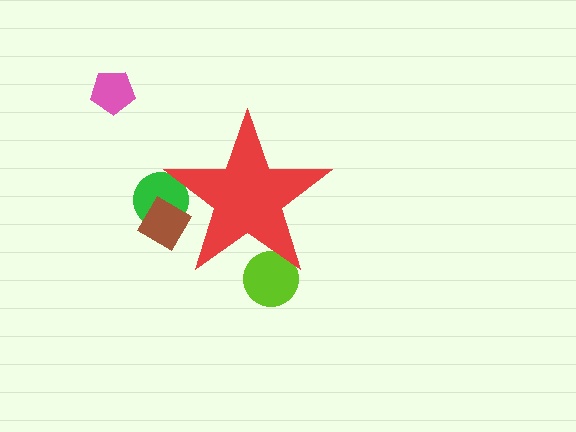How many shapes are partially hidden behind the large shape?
3 shapes are partially hidden.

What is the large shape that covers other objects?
A red star.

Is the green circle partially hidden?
Yes, the green circle is partially hidden behind the red star.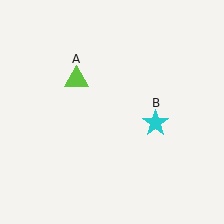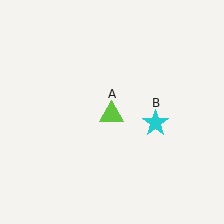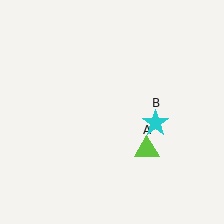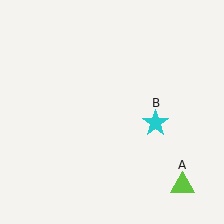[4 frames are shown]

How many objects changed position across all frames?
1 object changed position: lime triangle (object A).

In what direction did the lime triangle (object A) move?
The lime triangle (object A) moved down and to the right.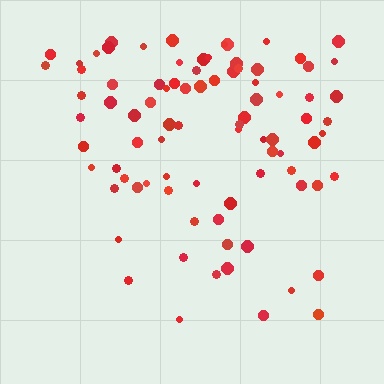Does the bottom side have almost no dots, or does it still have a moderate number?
Still a moderate number, just noticeably fewer than the top.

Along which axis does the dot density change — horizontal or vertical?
Vertical.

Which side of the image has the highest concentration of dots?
The top.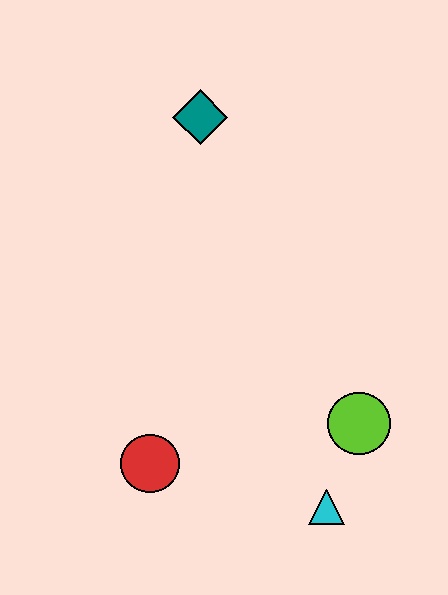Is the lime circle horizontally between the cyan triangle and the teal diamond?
No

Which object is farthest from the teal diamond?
The cyan triangle is farthest from the teal diamond.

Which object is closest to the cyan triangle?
The lime circle is closest to the cyan triangle.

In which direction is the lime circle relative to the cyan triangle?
The lime circle is above the cyan triangle.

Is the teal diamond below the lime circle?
No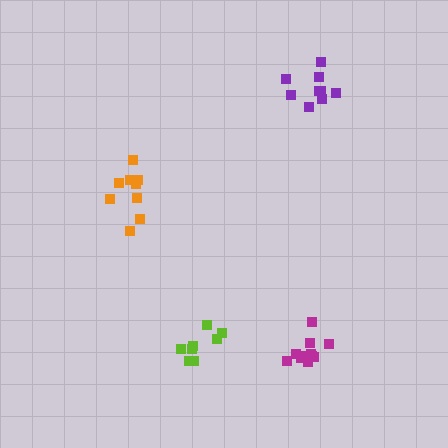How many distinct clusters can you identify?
There are 4 distinct clusters.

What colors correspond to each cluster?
The clusters are colored: magenta, purple, lime, orange.